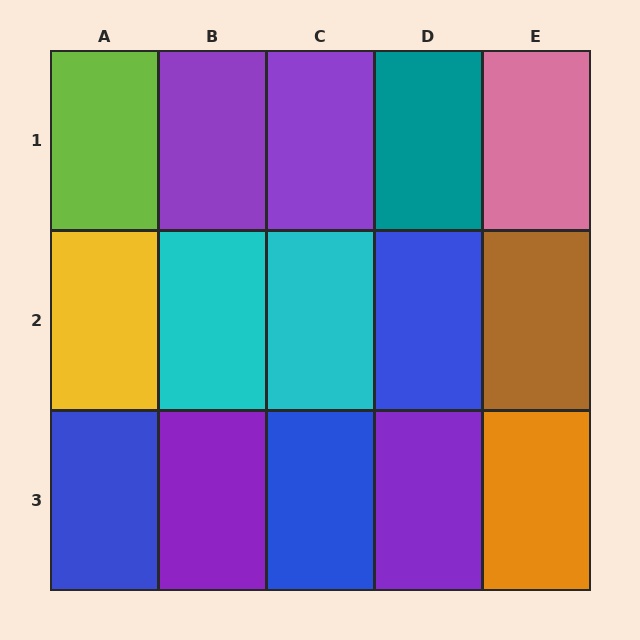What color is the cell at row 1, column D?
Teal.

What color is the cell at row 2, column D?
Blue.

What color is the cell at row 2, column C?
Cyan.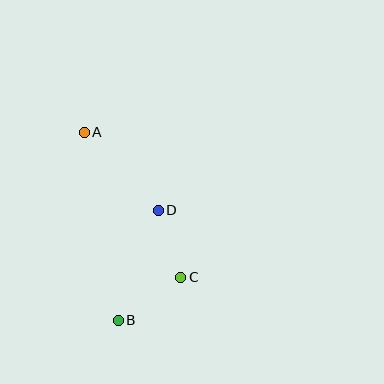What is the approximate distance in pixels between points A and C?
The distance between A and C is approximately 174 pixels.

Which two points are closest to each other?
Points C and D are closest to each other.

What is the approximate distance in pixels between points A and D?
The distance between A and D is approximately 107 pixels.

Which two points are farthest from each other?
Points A and B are farthest from each other.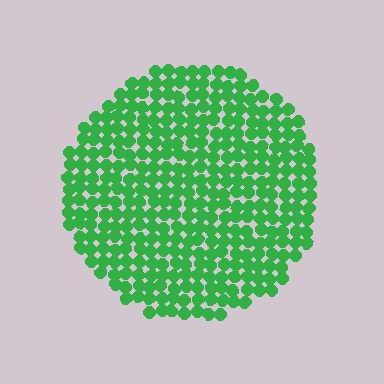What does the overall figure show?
The overall figure shows a circle.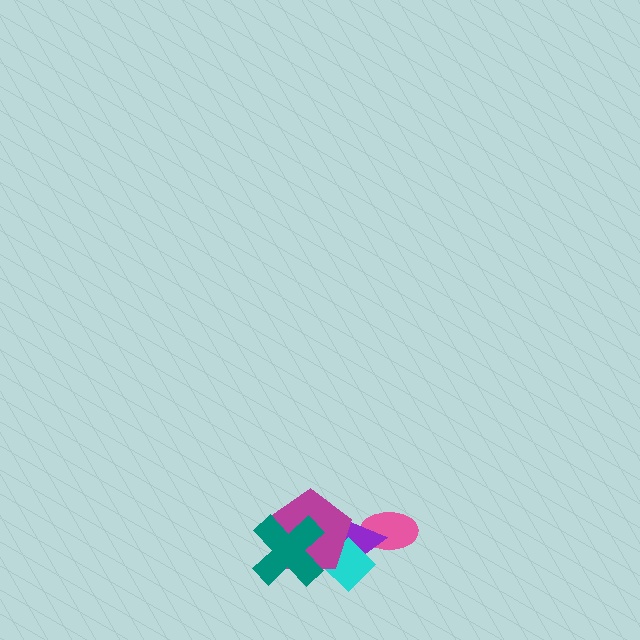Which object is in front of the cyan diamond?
The magenta pentagon is in front of the cyan diamond.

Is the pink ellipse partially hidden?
Yes, it is partially covered by another shape.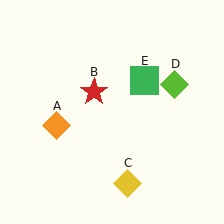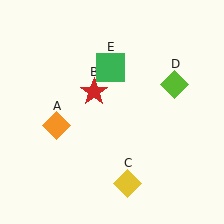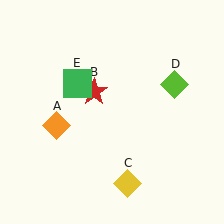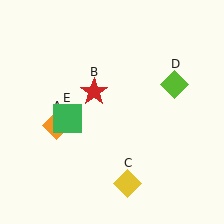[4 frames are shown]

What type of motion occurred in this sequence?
The green square (object E) rotated counterclockwise around the center of the scene.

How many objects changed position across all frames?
1 object changed position: green square (object E).